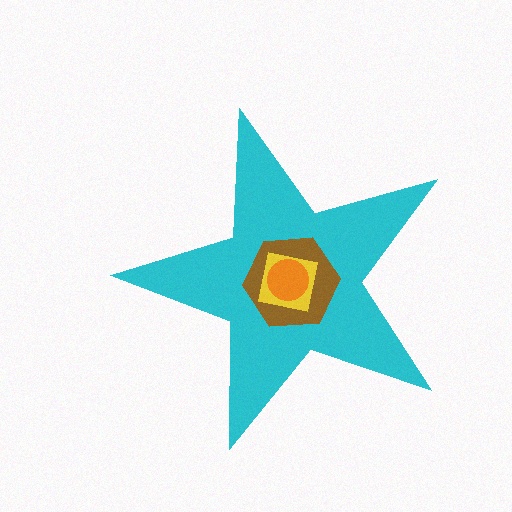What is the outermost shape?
The cyan star.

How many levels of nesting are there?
4.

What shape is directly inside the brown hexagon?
The yellow square.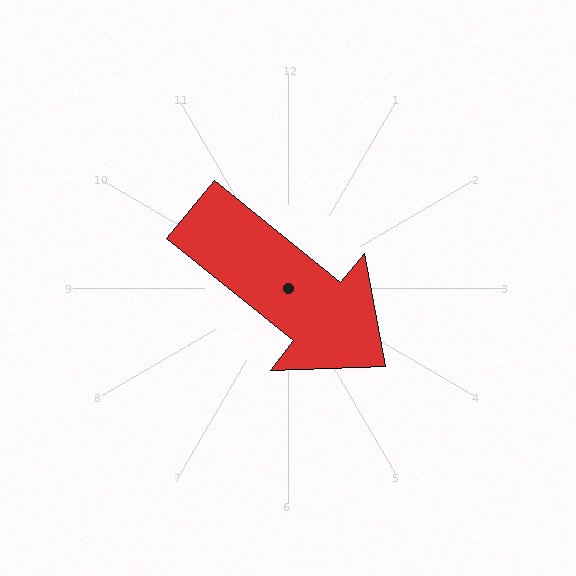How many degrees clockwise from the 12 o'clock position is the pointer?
Approximately 129 degrees.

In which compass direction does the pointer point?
Southeast.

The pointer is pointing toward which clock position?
Roughly 4 o'clock.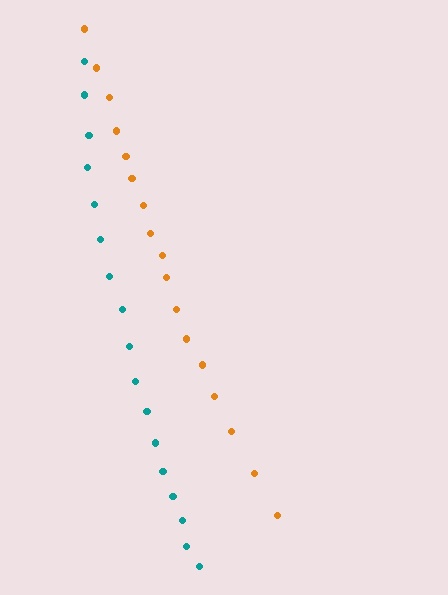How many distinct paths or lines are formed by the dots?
There are 2 distinct paths.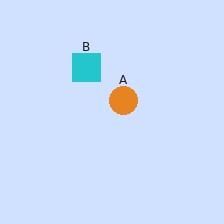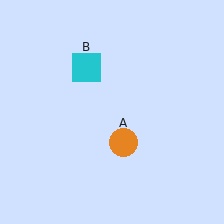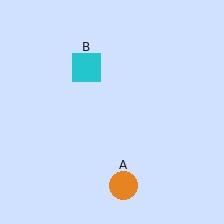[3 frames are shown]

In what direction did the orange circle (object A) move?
The orange circle (object A) moved down.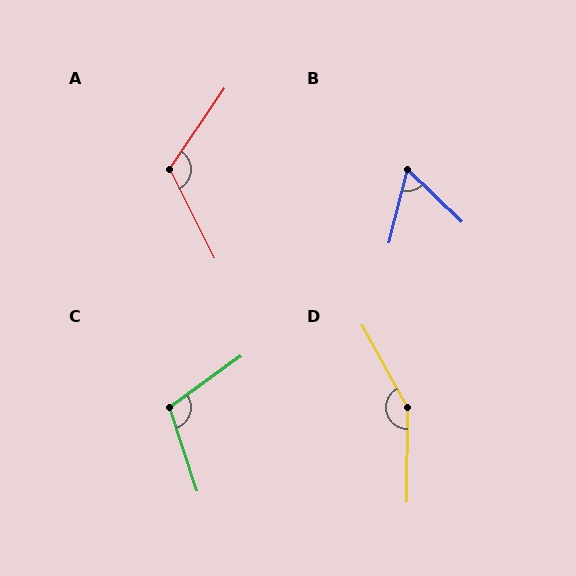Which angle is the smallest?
B, at approximately 60 degrees.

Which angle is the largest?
D, at approximately 151 degrees.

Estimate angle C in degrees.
Approximately 107 degrees.